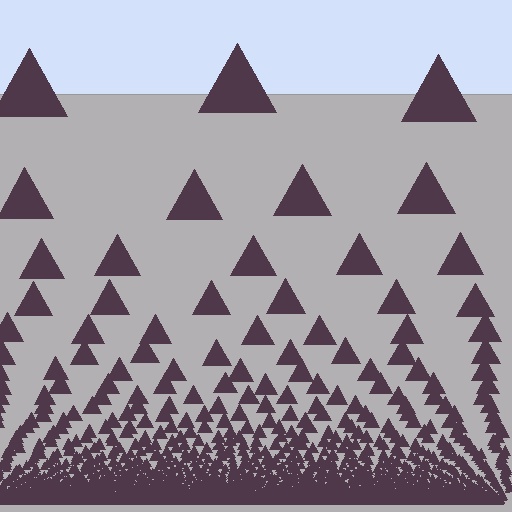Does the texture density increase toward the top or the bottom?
Density increases toward the bottom.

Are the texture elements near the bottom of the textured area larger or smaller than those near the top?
Smaller. The gradient is inverted — elements near the bottom are smaller and denser.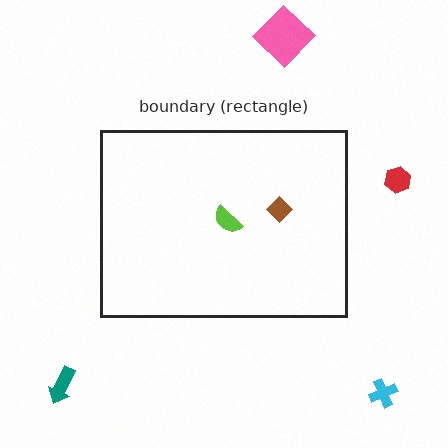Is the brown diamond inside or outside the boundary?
Inside.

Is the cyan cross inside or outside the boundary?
Outside.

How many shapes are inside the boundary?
2 inside, 4 outside.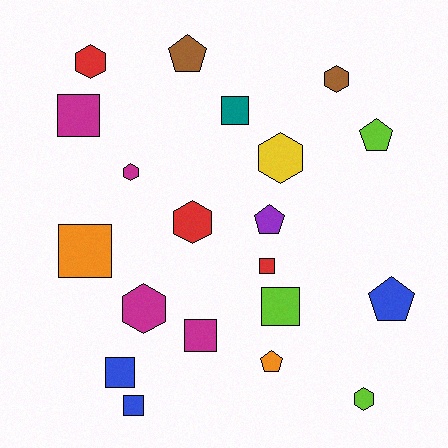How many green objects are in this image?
There are no green objects.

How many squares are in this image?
There are 8 squares.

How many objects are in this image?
There are 20 objects.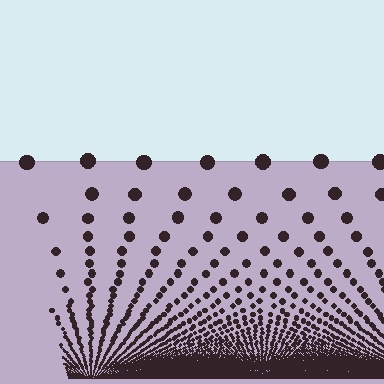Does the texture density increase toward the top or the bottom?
Density increases toward the bottom.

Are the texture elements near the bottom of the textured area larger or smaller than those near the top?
Smaller. The gradient is inverted — elements near the bottom are smaller and denser.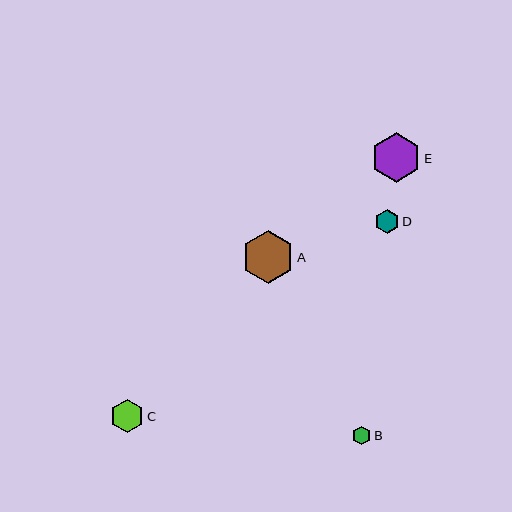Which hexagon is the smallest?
Hexagon B is the smallest with a size of approximately 19 pixels.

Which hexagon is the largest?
Hexagon A is the largest with a size of approximately 53 pixels.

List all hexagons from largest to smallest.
From largest to smallest: A, E, C, D, B.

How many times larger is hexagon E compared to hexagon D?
Hexagon E is approximately 2.1 times the size of hexagon D.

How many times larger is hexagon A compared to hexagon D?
Hexagon A is approximately 2.2 times the size of hexagon D.